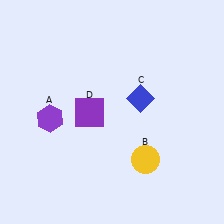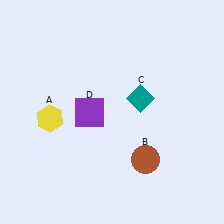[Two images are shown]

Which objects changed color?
A changed from purple to yellow. B changed from yellow to brown. C changed from blue to teal.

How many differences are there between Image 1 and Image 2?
There are 3 differences between the two images.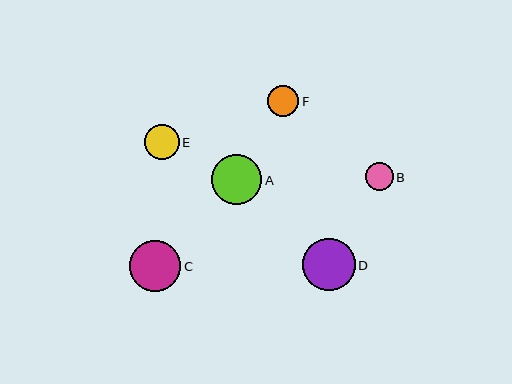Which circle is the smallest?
Circle B is the smallest with a size of approximately 28 pixels.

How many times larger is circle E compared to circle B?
Circle E is approximately 1.3 times the size of circle B.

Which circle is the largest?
Circle D is the largest with a size of approximately 53 pixels.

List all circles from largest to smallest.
From largest to smallest: D, C, A, E, F, B.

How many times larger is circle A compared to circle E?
Circle A is approximately 1.4 times the size of circle E.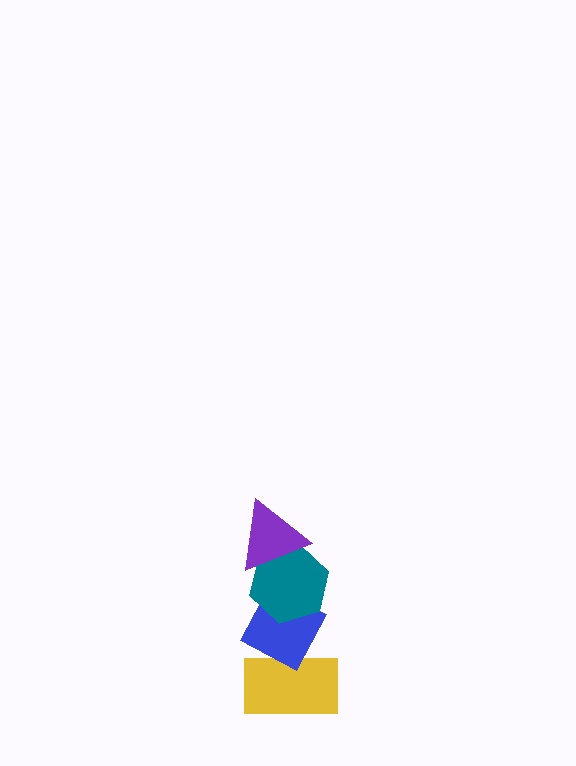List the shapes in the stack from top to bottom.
From top to bottom: the purple triangle, the teal hexagon, the blue diamond, the yellow rectangle.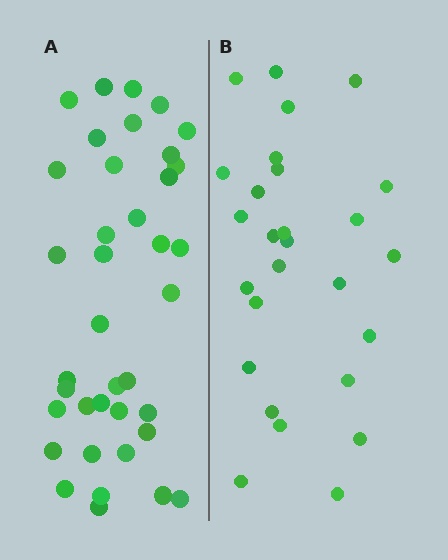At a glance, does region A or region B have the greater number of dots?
Region A (the left region) has more dots.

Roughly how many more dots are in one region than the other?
Region A has roughly 12 or so more dots than region B.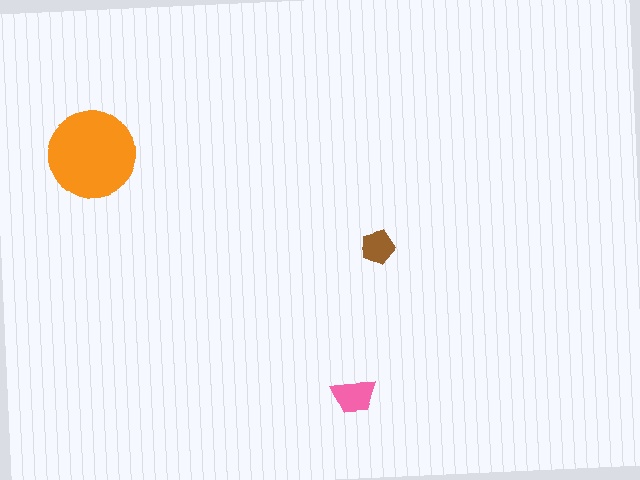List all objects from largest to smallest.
The orange circle, the pink trapezoid, the brown pentagon.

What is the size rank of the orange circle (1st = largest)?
1st.